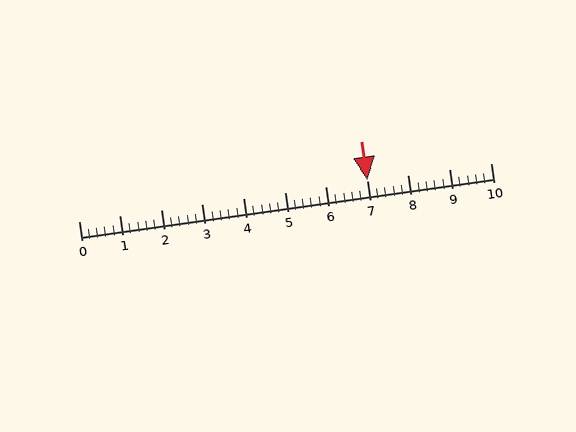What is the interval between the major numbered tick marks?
The major tick marks are spaced 1 units apart.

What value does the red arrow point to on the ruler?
The red arrow points to approximately 7.0.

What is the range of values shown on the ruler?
The ruler shows values from 0 to 10.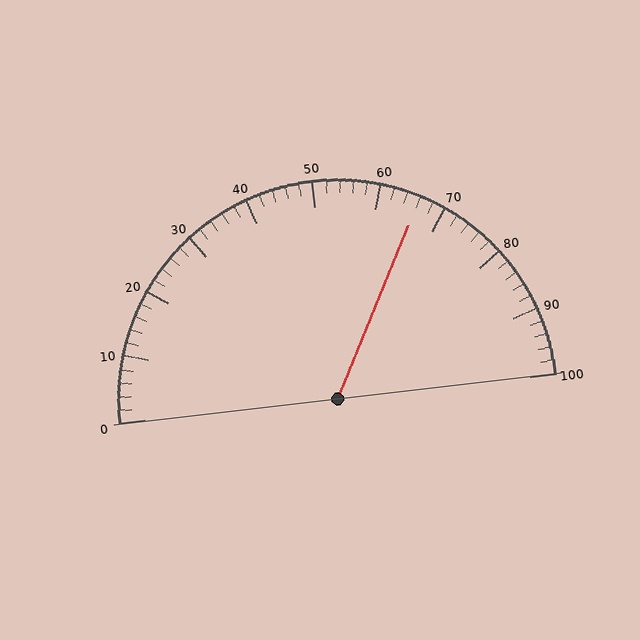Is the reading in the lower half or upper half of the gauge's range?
The reading is in the upper half of the range (0 to 100).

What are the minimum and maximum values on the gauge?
The gauge ranges from 0 to 100.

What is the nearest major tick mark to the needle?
The nearest major tick mark is 70.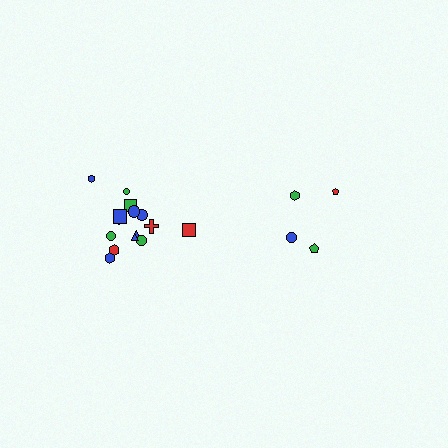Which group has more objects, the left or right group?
The left group.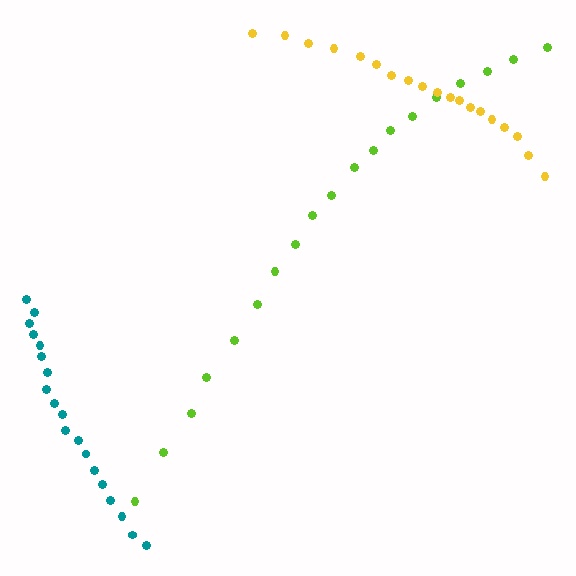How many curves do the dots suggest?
There are 3 distinct paths.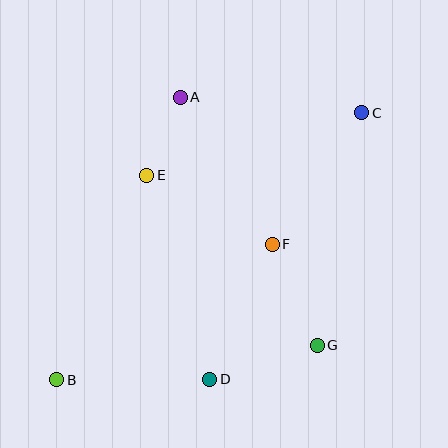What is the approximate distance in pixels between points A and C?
The distance between A and C is approximately 182 pixels.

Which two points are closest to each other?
Points A and E are closest to each other.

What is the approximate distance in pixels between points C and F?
The distance between C and F is approximately 159 pixels.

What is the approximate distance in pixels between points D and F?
The distance between D and F is approximately 149 pixels.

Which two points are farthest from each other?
Points B and C are farthest from each other.